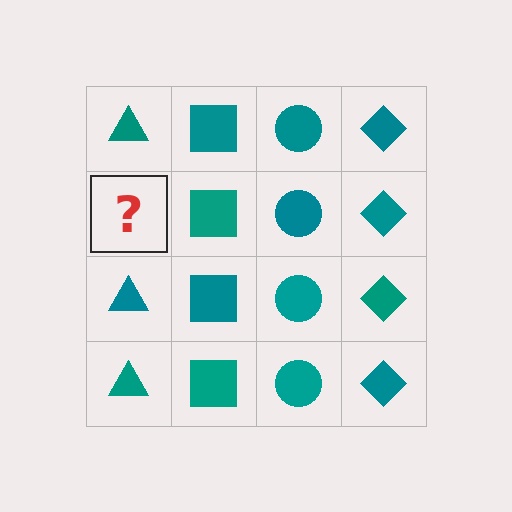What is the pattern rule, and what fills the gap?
The rule is that each column has a consistent shape. The gap should be filled with a teal triangle.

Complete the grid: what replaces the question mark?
The question mark should be replaced with a teal triangle.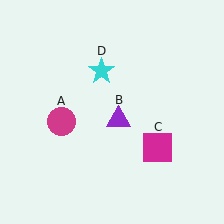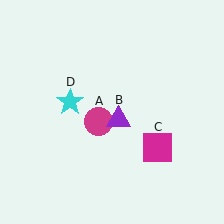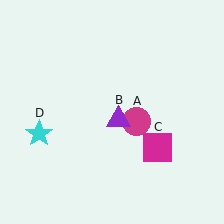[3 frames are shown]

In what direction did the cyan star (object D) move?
The cyan star (object D) moved down and to the left.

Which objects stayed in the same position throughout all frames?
Purple triangle (object B) and magenta square (object C) remained stationary.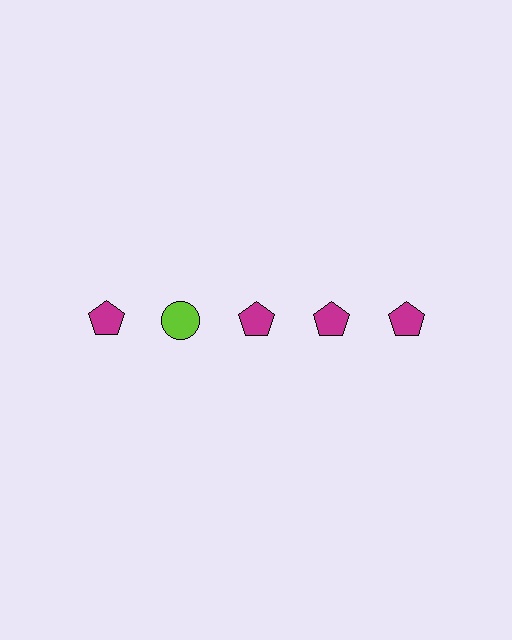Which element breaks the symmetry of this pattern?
The lime circle in the top row, second from left column breaks the symmetry. All other shapes are magenta pentagons.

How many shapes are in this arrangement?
There are 5 shapes arranged in a grid pattern.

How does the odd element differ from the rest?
It differs in both color (lime instead of magenta) and shape (circle instead of pentagon).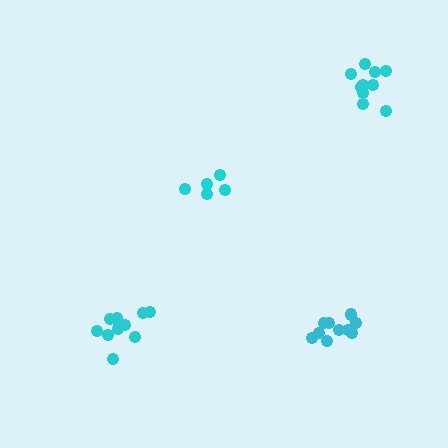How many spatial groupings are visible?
There are 4 spatial groupings.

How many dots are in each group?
Group 1: 10 dots, Group 2: 5 dots, Group 3: 10 dots, Group 4: 11 dots (36 total).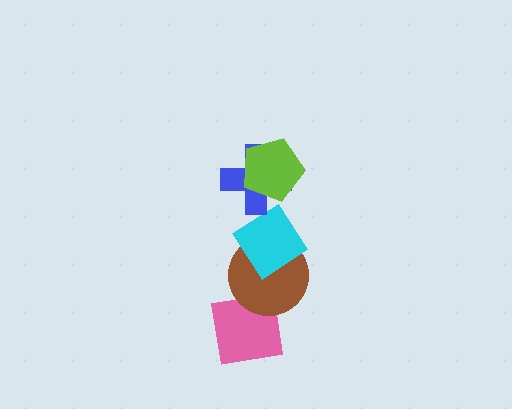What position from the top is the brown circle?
The brown circle is 4th from the top.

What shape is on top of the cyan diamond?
The blue cross is on top of the cyan diamond.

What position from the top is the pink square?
The pink square is 5th from the top.